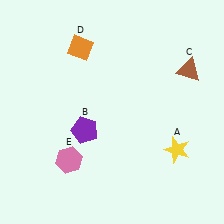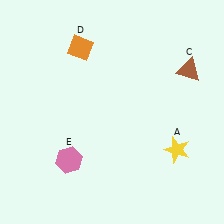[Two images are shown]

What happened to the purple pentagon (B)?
The purple pentagon (B) was removed in Image 2. It was in the bottom-left area of Image 1.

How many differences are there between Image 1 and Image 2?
There is 1 difference between the two images.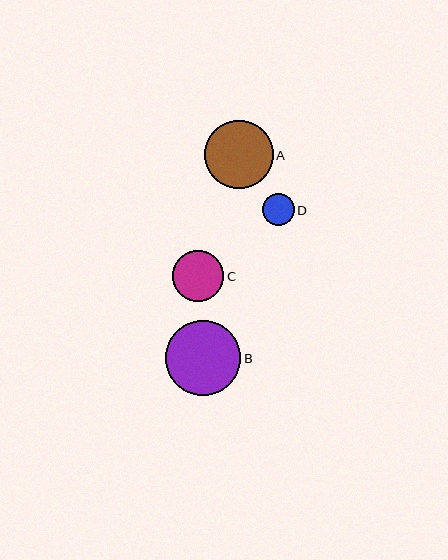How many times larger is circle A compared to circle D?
Circle A is approximately 2.2 times the size of circle D.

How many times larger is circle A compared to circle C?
Circle A is approximately 1.4 times the size of circle C.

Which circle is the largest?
Circle B is the largest with a size of approximately 75 pixels.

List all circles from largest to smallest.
From largest to smallest: B, A, C, D.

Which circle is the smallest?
Circle D is the smallest with a size of approximately 32 pixels.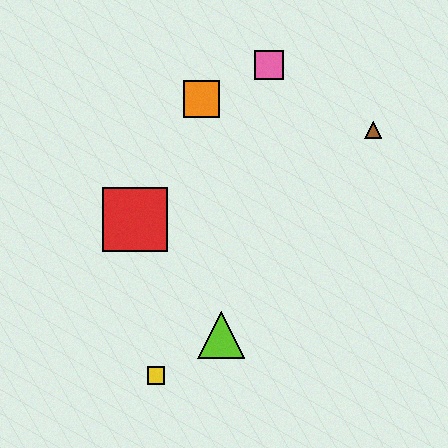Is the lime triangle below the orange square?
Yes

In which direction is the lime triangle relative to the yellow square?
The lime triangle is to the right of the yellow square.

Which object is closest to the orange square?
The pink square is closest to the orange square.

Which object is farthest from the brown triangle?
The yellow square is farthest from the brown triangle.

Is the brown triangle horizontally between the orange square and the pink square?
No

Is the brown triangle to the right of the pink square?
Yes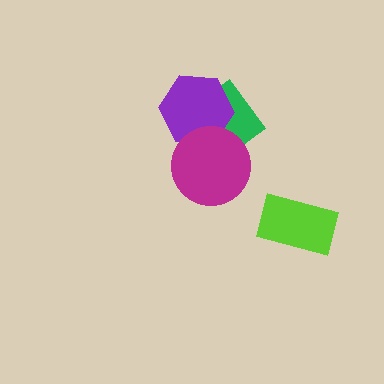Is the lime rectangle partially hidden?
No, no other shape covers it.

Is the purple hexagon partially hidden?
Yes, it is partially covered by another shape.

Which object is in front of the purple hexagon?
The magenta circle is in front of the purple hexagon.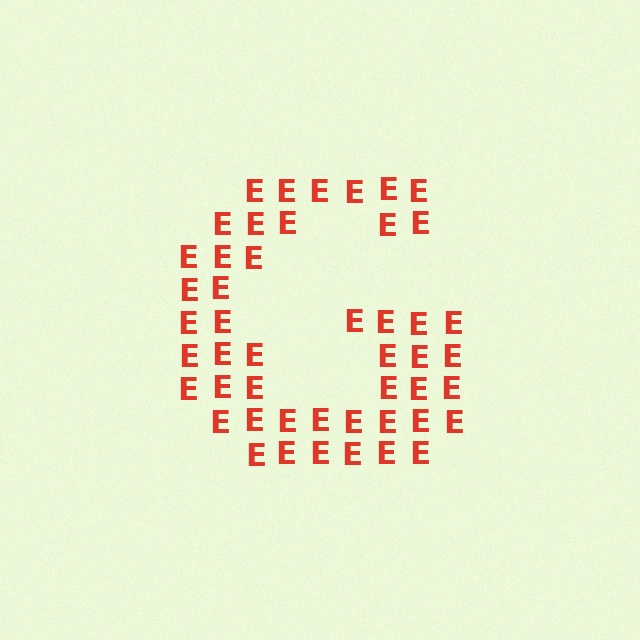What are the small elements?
The small elements are letter E's.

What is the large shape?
The large shape is the letter G.